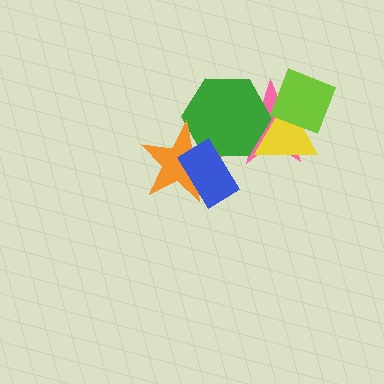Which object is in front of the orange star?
The blue rectangle is in front of the orange star.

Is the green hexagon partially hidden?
Yes, it is partially covered by another shape.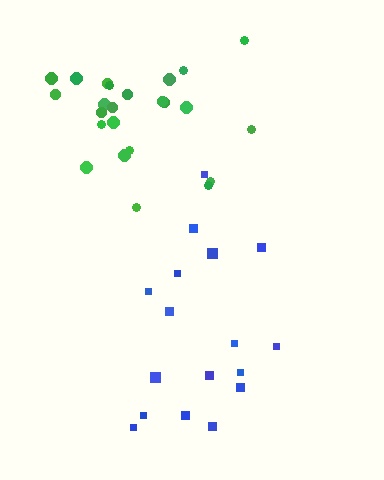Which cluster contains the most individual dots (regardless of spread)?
Green (24).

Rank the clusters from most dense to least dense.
green, blue.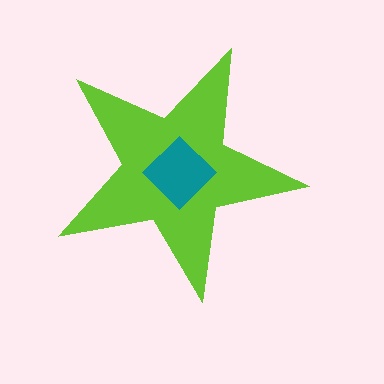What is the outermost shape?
The lime star.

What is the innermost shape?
The teal diamond.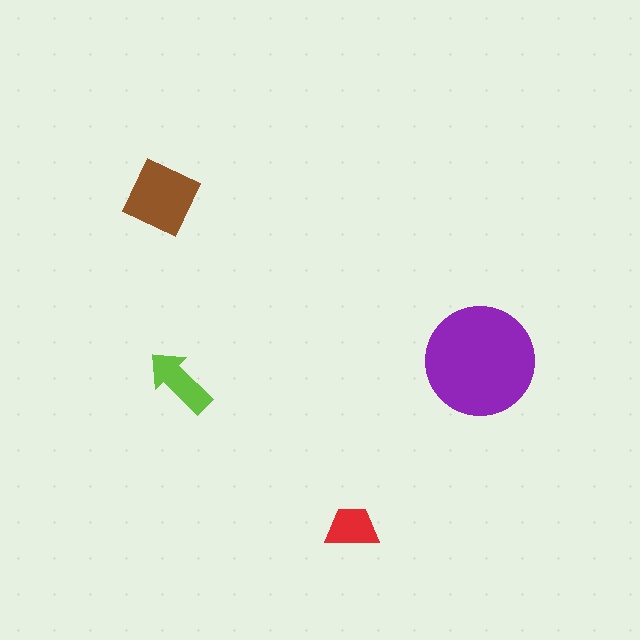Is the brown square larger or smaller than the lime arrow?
Larger.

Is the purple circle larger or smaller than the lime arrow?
Larger.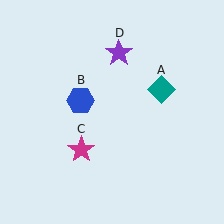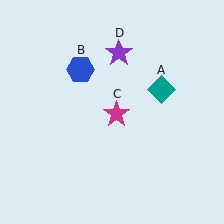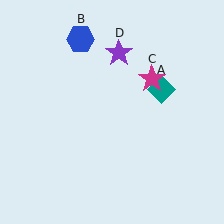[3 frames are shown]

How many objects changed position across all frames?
2 objects changed position: blue hexagon (object B), magenta star (object C).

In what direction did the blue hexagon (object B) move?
The blue hexagon (object B) moved up.